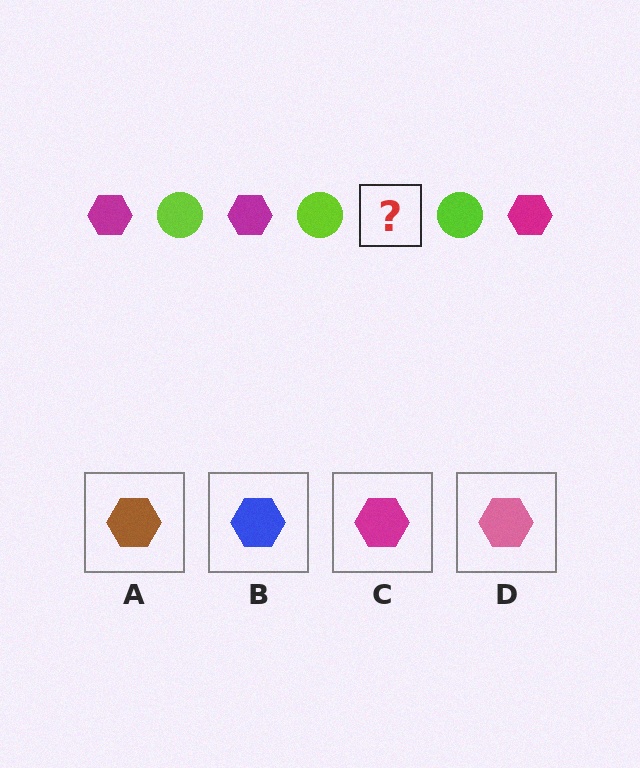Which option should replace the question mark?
Option C.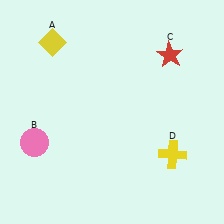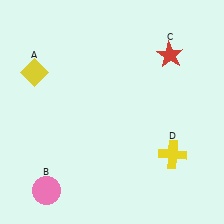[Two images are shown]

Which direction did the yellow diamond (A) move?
The yellow diamond (A) moved down.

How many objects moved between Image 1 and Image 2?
2 objects moved between the two images.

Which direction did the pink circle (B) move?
The pink circle (B) moved down.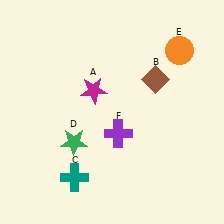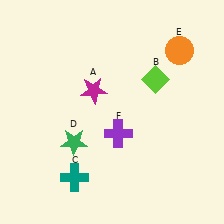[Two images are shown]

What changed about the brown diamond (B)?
In Image 1, B is brown. In Image 2, it changed to lime.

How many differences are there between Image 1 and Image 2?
There is 1 difference between the two images.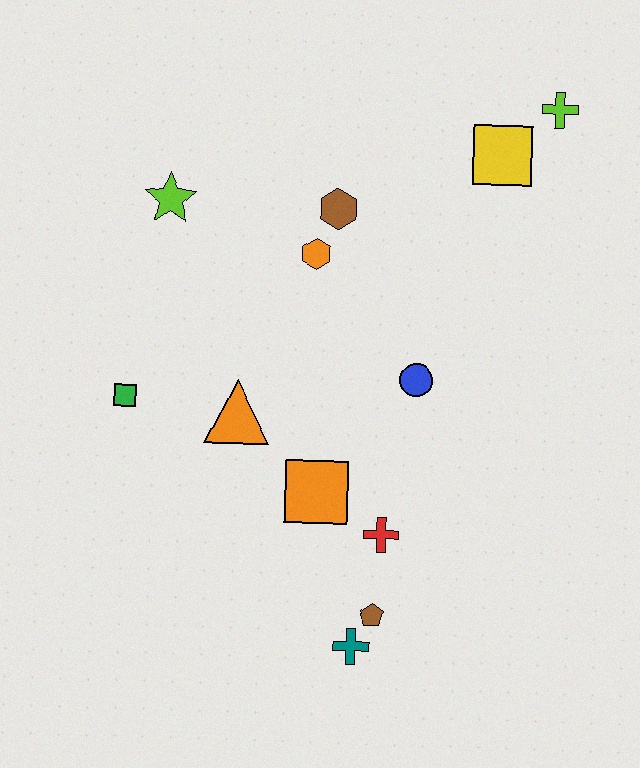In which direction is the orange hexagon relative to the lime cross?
The orange hexagon is to the left of the lime cross.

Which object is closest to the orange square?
The red cross is closest to the orange square.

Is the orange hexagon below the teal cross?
No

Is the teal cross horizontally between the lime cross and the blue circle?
No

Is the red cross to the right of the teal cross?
Yes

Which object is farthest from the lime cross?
The teal cross is farthest from the lime cross.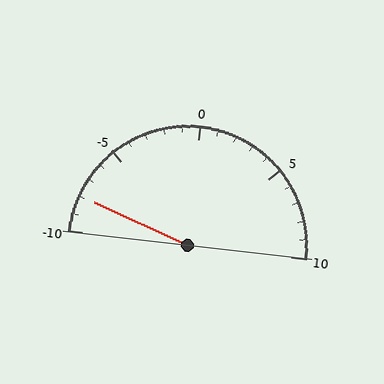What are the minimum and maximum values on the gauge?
The gauge ranges from -10 to 10.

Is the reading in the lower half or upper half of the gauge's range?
The reading is in the lower half of the range (-10 to 10).